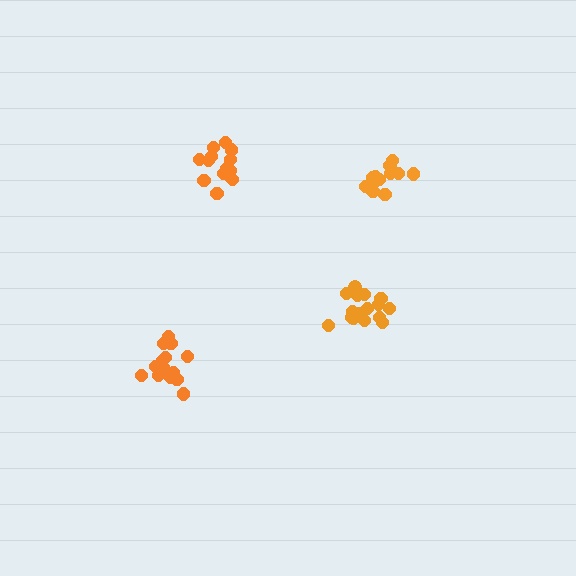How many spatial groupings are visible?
There are 4 spatial groupings.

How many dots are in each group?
Group 1: 14 dots, Group 2: 16 dots, Group 3: 15 dots, Group 4: 12 dots (57 total).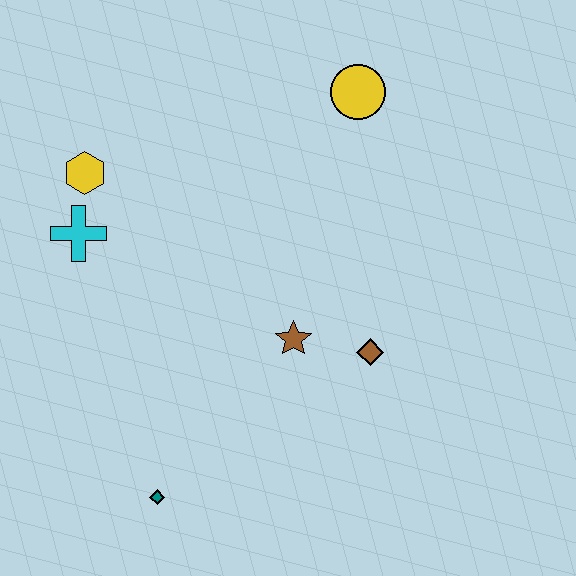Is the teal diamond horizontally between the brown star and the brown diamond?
No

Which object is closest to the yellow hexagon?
The cyan cross is closest to the yellow hexagon.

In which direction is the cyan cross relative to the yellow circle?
The cyan cross is to the left of the yellow circle.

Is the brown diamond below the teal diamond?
No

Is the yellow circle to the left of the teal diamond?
No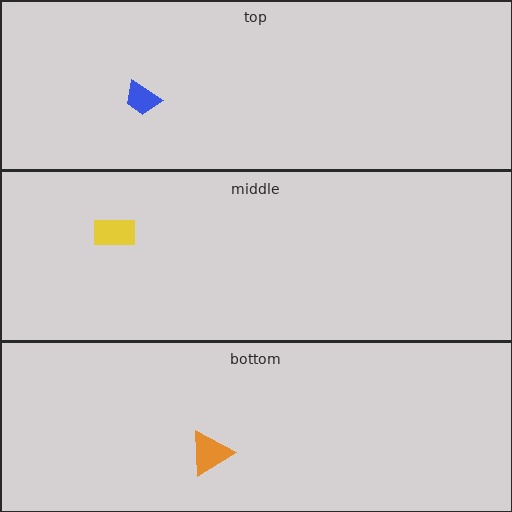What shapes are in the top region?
The blue trapezoid.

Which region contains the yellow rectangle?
The middle region.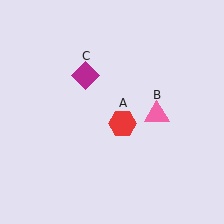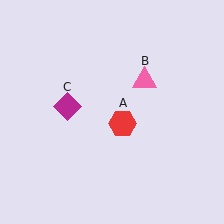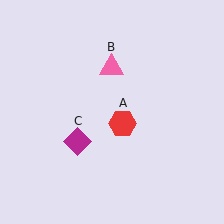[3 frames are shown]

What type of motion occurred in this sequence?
The pink triangle (object B), magenta diamond (object C) rotated counterclockwise around the center of the scene.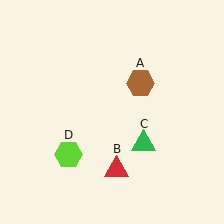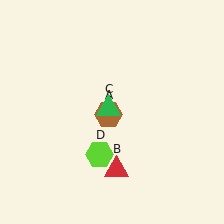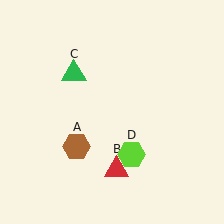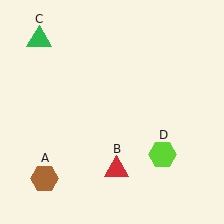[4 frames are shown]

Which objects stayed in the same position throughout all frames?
Red triangle (object B) remained stationary.